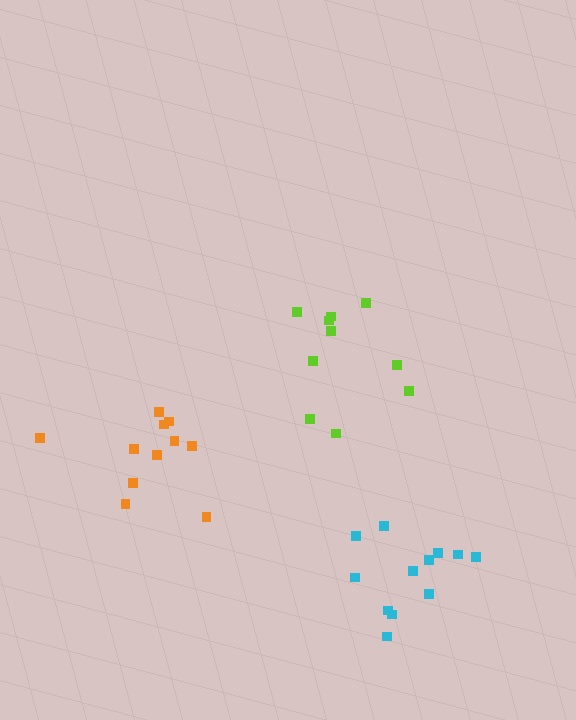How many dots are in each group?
Group 1: 10 dots, Group 2: 12 dots, Group 3: 11 dots (33 total).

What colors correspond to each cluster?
The clusters are colored: lime, cyan, orange.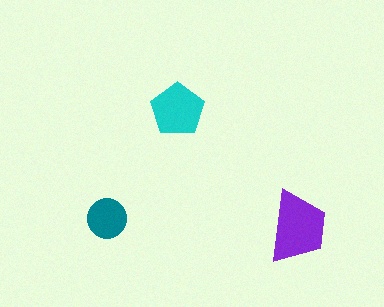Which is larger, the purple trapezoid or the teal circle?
The purple trapezoid.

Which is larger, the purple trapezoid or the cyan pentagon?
The purple trapezoid.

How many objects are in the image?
There are 3 objects in the image.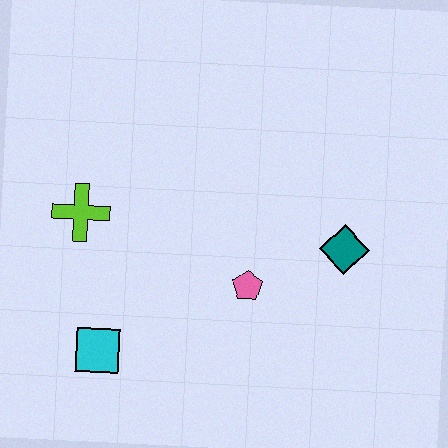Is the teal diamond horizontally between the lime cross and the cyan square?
No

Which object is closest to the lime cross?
The cyan square is closest to the lime cross.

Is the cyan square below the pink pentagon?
Yes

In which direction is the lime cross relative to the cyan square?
The lime cross is above the cyan square.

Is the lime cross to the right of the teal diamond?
No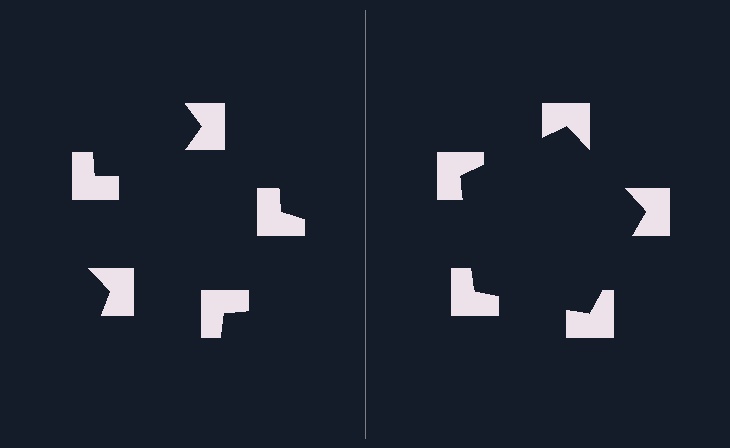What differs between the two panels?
The notched squares are positioned identically on both sides; only the wedge orientations differ. On the right they align to a pentagon; on the left they are misaligned.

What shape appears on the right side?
An illusory pentagon.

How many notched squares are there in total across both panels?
10 — 5 on each side.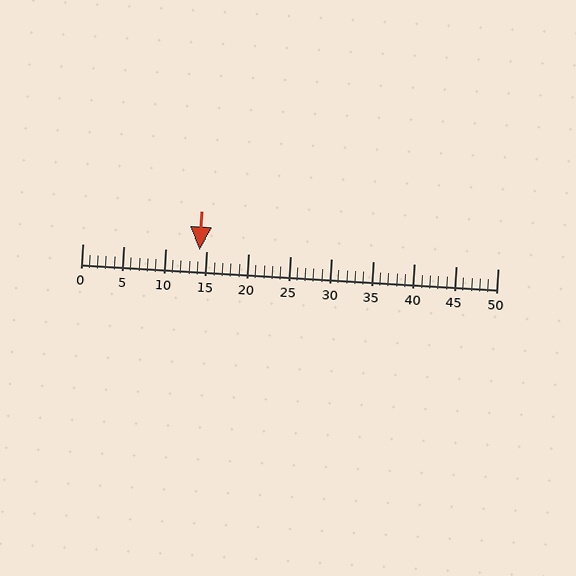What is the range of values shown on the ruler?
The ruler shows values from 0 to 50.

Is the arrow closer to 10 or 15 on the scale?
The arrow is closer to 15.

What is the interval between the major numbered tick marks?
The major tick marks are spaced 5 units apart.